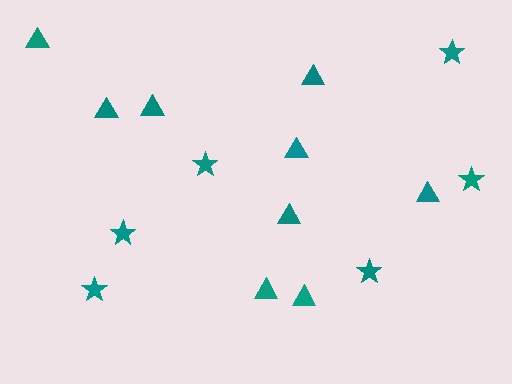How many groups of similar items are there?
There are 2 groups: one group of triangles (9) and one group of stars (6).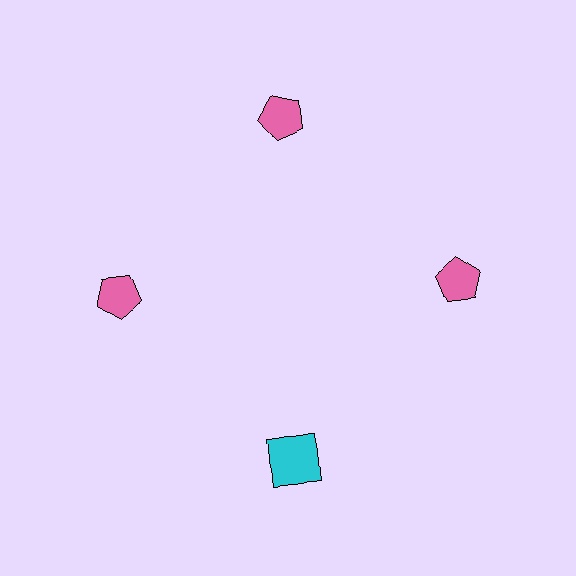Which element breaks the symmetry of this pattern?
The cyan square at roughly the 6 o'clock position breaks the symmetry. All other shapes are pink pentagons.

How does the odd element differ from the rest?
It differs in both color (cyan instead of pink) and shape (square instead of pentagon).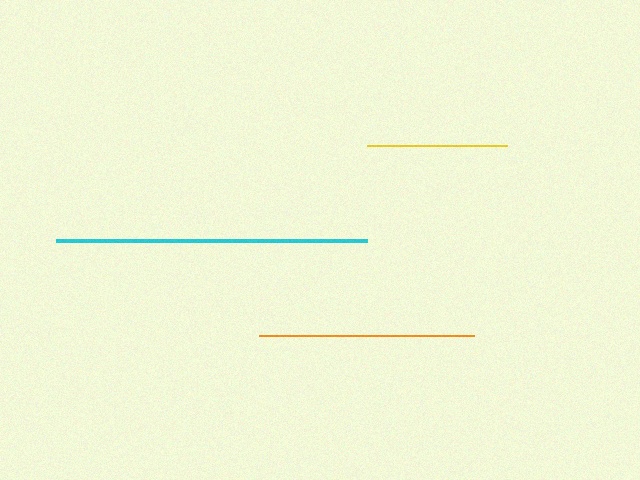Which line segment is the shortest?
The yellow line is the shortest at approximately 140 pixels.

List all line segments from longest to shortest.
From longest to shortest: cyan, orange, yellow.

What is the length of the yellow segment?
The yellow segment is approximately 140 pixels long.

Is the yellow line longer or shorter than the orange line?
The orange line is longer than the yellow line.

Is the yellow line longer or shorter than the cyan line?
The cyan line is longer than the yellow line.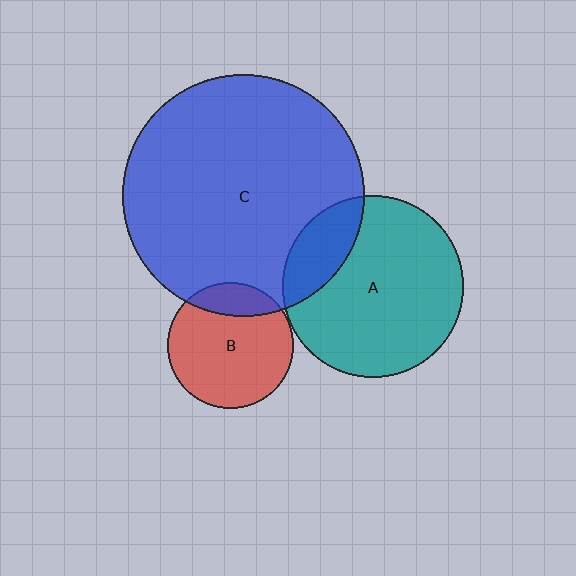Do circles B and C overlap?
Yes.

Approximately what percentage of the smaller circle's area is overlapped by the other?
Approximately 20%.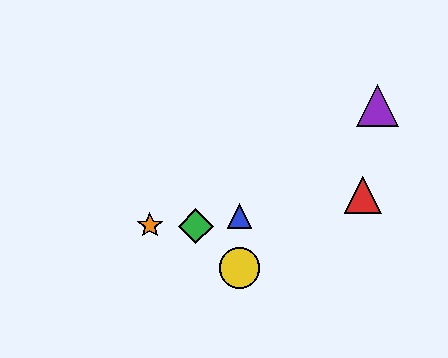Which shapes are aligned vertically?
The blue triangle, the yellow circle are aligned vertically.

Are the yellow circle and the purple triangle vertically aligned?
No, the yellow circle is at x≈239 and the purple triangle is at x≈377.